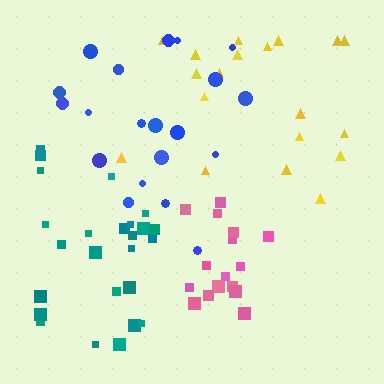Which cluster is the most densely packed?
Pink.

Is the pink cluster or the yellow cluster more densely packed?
Pink.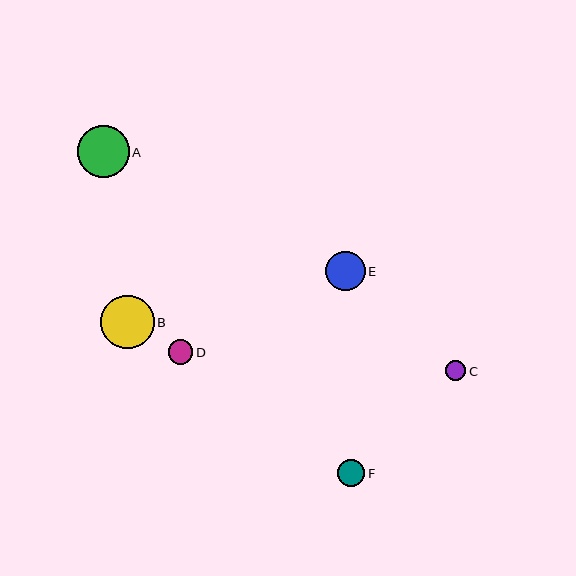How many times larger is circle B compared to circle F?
Circle B is approximately 2.0 times the size of circle F.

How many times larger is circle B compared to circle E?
Circle B is approximately 1.4 times the size of circle E.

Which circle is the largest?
Circle B is the largest with a size of approximately 54 pixels.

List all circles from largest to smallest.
From largest to smallest: B, A, E, F, D, C.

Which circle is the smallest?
Circle C is the smallest with a size of approximately 20 pixels.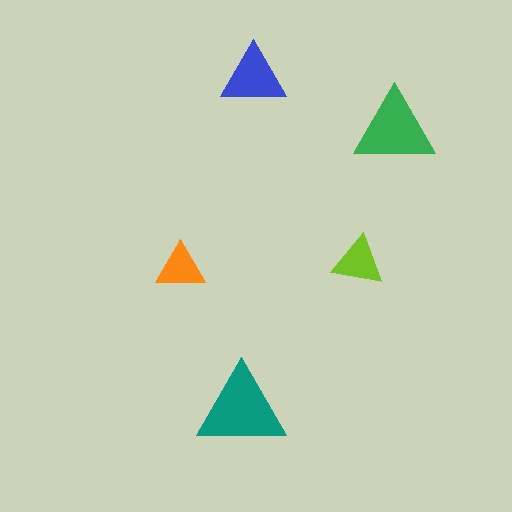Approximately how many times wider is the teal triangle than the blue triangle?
About 1.5 times wider.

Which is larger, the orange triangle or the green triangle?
The green one.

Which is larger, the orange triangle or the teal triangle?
The teal one.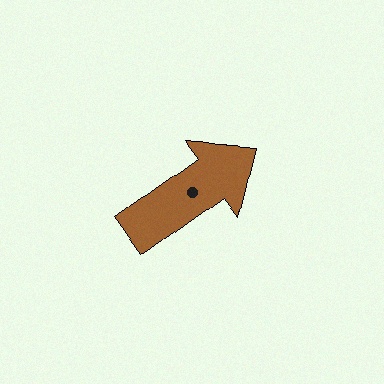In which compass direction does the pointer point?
Northeast.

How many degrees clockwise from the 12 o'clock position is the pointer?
Approximately 54 degrees.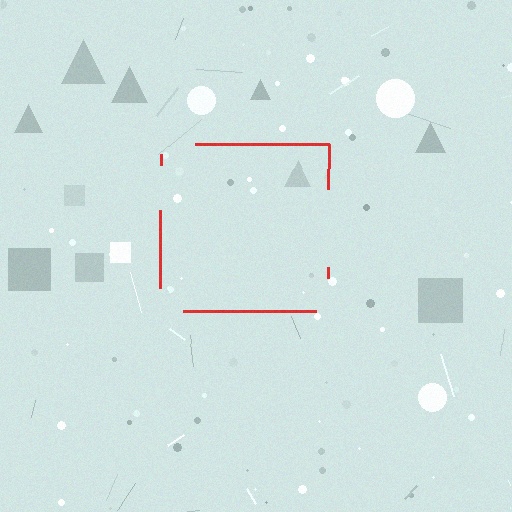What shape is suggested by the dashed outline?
The dashed outline suggests a square.